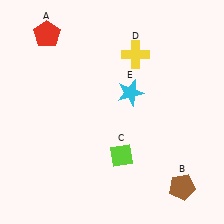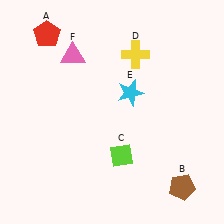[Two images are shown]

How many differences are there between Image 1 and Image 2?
There is 1 difference between the two images.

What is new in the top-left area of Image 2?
A pink triangle (F) was added in the top-left area of Image 2.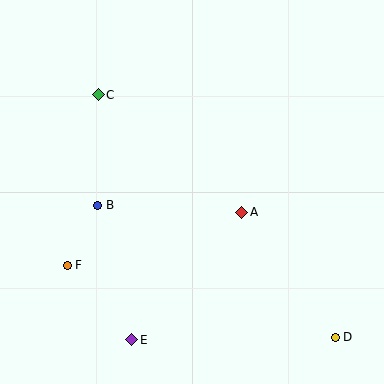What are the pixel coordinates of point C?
Point C is at (98, 95).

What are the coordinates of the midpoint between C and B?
The midpoint between C and B is at (98, 150).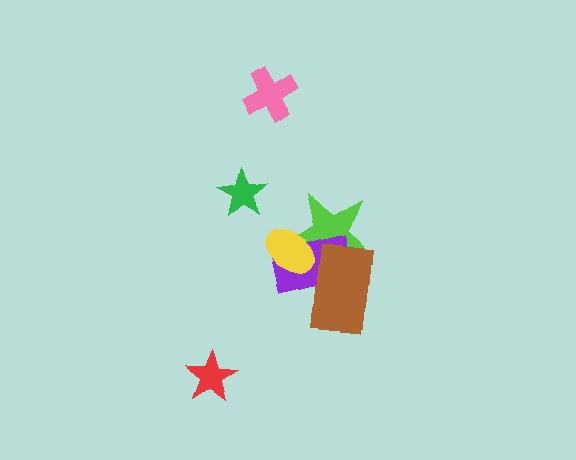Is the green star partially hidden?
No, no other shape covers it.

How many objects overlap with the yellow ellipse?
2 objects overlap with the yellow ellipse.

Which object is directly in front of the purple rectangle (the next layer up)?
The brown rectangle is directly in front of the purple rectangle.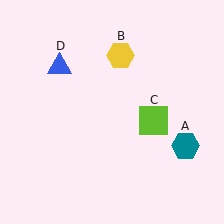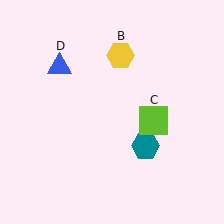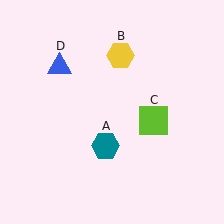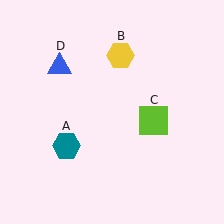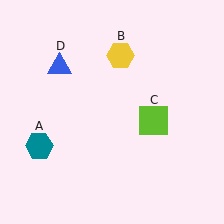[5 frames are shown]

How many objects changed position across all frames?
1 object changed position: teal hexagon (object A).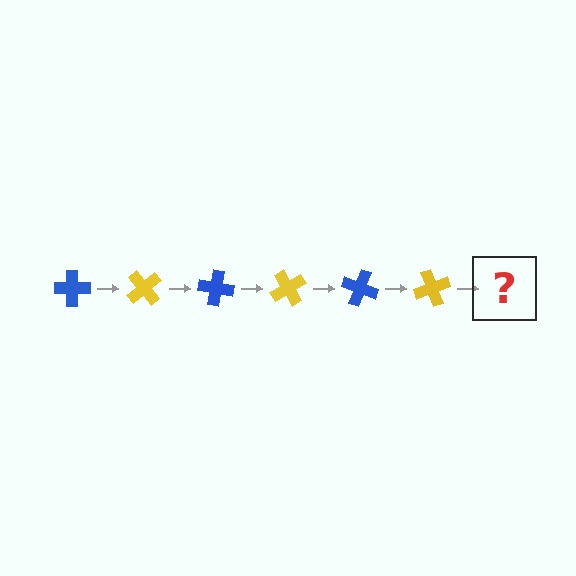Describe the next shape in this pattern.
It should be a blue cross, rotated 300 degrees from the start.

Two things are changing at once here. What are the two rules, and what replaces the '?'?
The two rules are that it rotates 50 degrees each step and the color cycles through blue and yellow. The '?' should be a blue cross, rotated 300 degrees from the start.